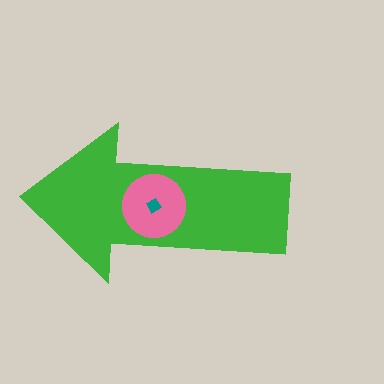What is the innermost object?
The teal diamond.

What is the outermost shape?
The green arrow.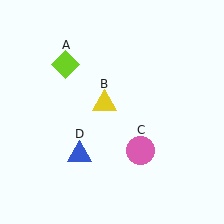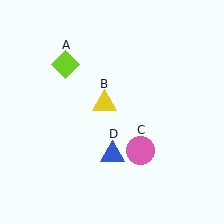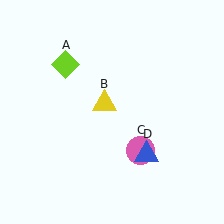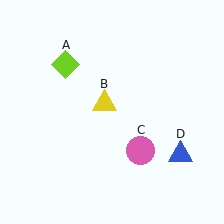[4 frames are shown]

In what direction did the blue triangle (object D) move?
The blue triangle (object D) moved right.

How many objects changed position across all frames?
1 object changed position: blue triangle (object D).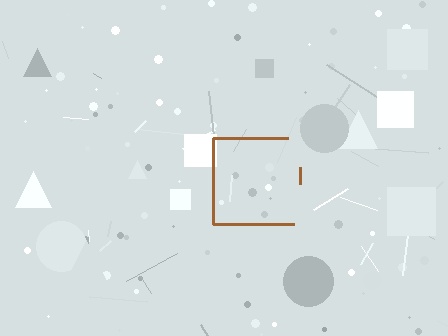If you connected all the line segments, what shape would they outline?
They would outline a square.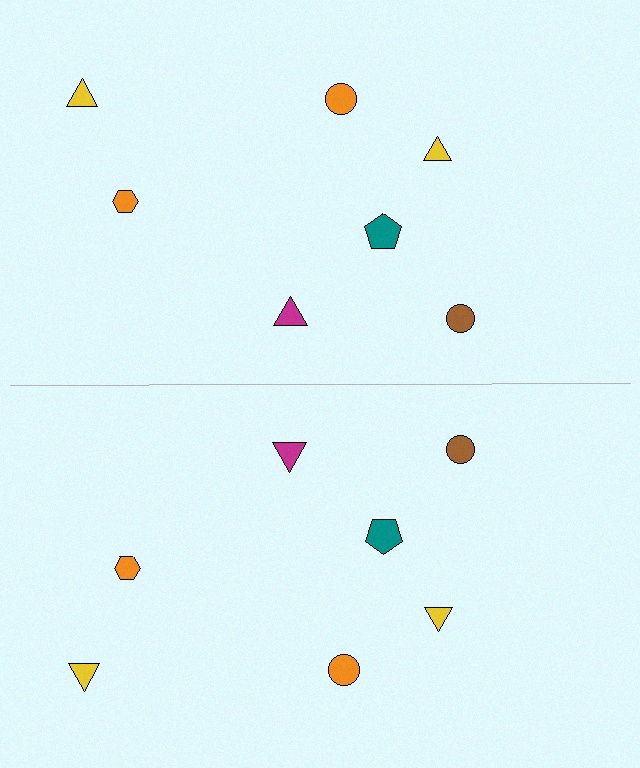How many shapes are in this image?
There are 14 shapes in this image.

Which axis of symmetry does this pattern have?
The pattern has a horizontal axis of symmetry running through the center of the image.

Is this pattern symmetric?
Yes, this pattern has bilateral (reflection) symmetry.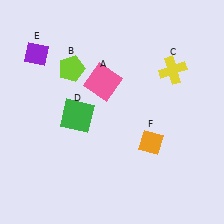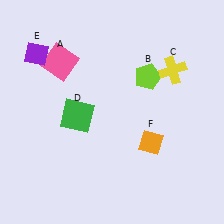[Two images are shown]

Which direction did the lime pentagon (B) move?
The lime pentagon (B) moved right.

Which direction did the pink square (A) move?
The pink square (A) moved left.